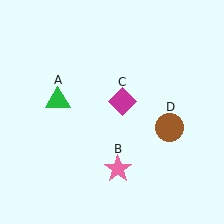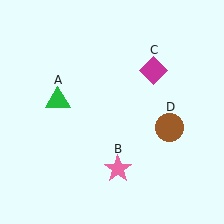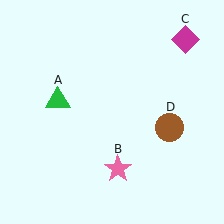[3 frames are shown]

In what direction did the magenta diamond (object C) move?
The magenta diamond (object C) moved up and to the right.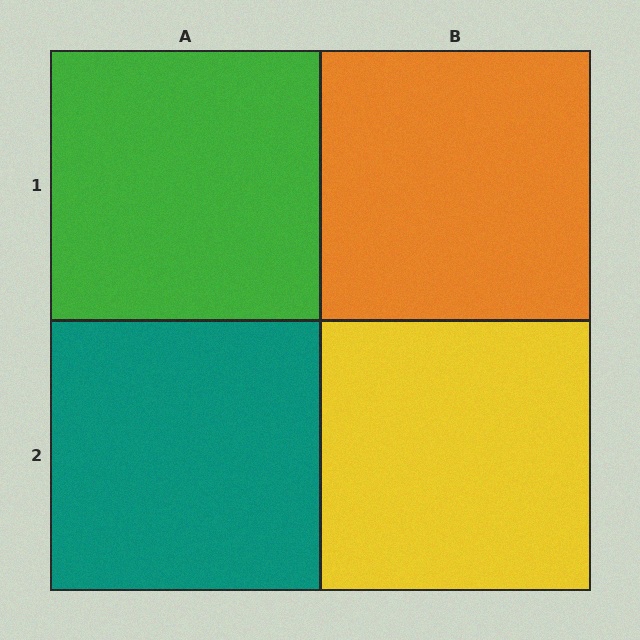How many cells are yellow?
1 cell is yellow.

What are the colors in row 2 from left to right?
Teal, yellow.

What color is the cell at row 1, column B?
Orange.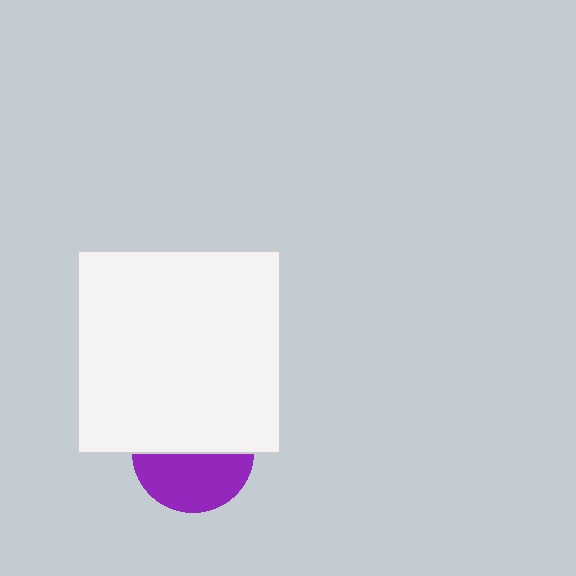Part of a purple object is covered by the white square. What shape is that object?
It is a circle.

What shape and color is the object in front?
The object in front is a white square.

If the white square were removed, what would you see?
You would see the complete purple circle.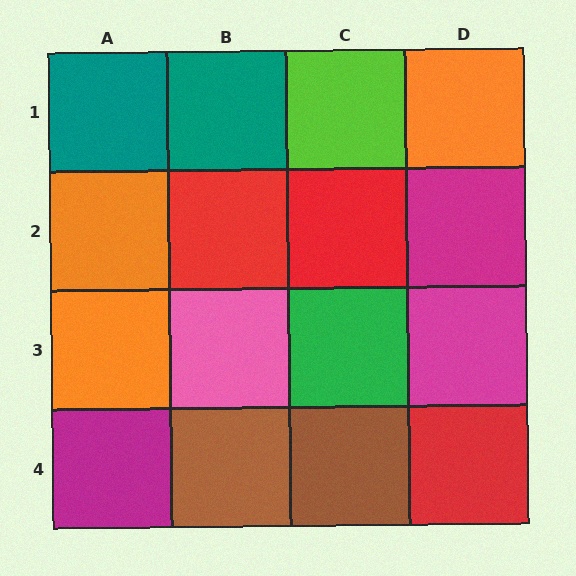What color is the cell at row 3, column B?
Pink.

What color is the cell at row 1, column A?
Teal.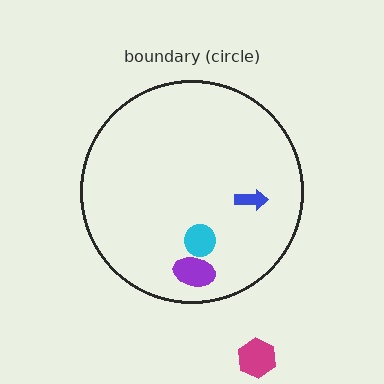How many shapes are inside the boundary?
3 inside, 1 outside.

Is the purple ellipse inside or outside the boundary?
Inside.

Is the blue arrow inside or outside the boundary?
Inside.